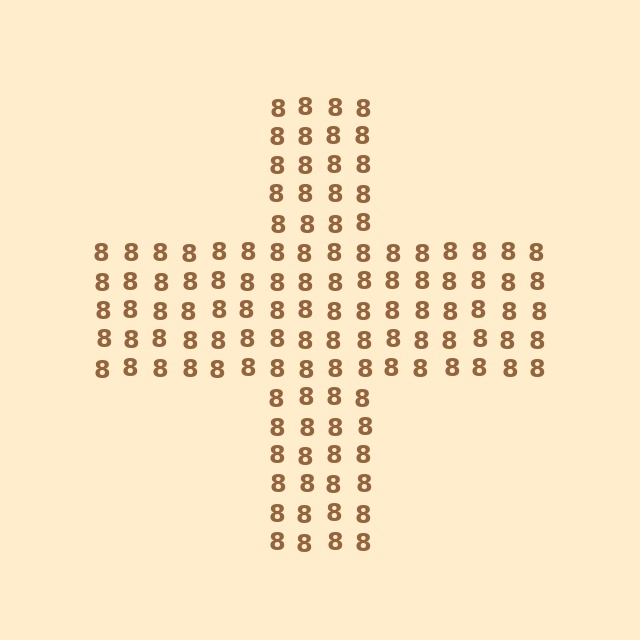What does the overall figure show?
The overall figure shows a cross.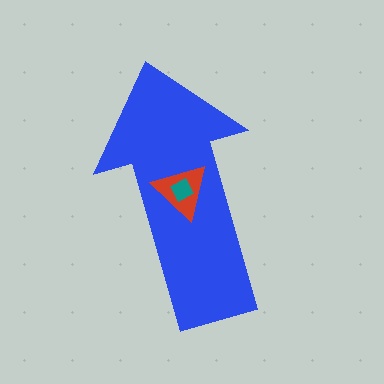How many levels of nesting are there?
3.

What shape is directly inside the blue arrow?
The red triangle.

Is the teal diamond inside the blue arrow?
Yes.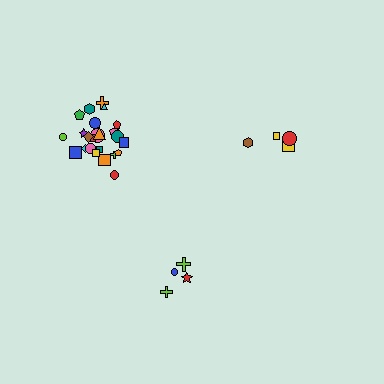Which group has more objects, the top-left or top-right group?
The top-left group.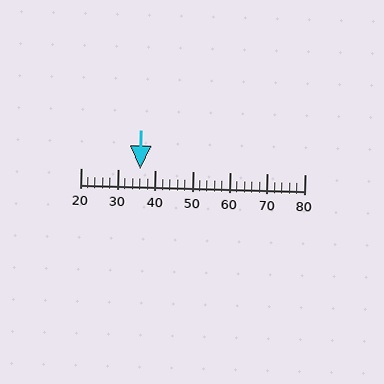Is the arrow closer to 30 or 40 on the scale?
The arrow is closer to 40.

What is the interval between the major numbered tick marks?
The major tick marks are spaced 10 units apart.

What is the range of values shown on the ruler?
The ruler shows values from 20 to 80.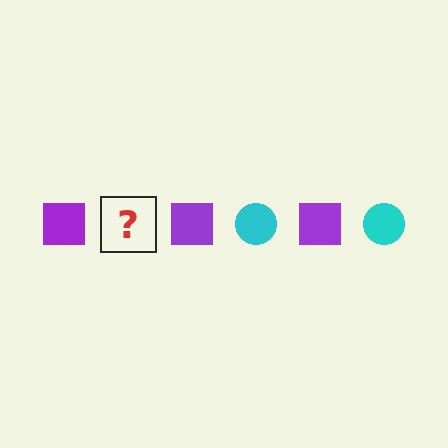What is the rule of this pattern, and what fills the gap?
The rule is that the pattern alternates between purple square and cyan circle. The gap should be filled with a cyan circle.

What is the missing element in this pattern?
The missing element is a cyan circle.